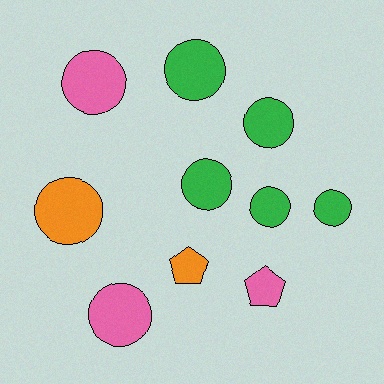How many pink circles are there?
There are 2 pink circles.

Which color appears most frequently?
Green, with 5 objects.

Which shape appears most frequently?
Circle, with 8 objects.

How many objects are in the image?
There are 10 objects.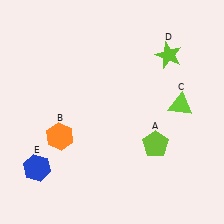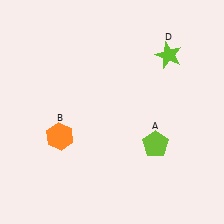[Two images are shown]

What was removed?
The blue hexagon (E), the lime triangle (C) were removed in Image 2.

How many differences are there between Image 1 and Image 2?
There are 2 differences between the two images.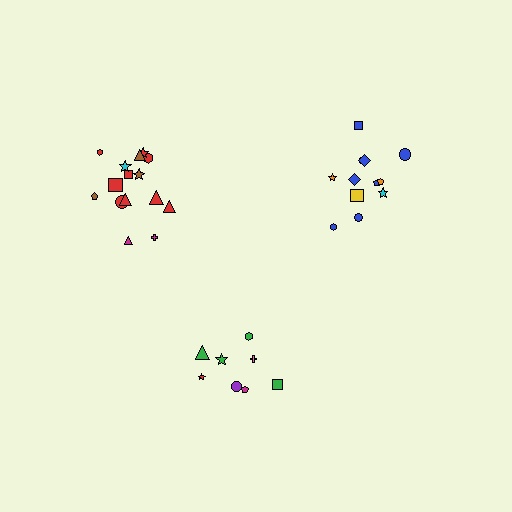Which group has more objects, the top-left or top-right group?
The top-left group.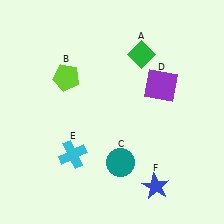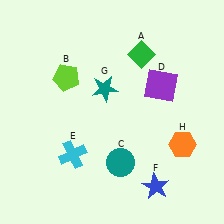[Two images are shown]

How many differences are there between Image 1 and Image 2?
There are 2 differences between the two images.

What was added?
A teal star (G), an orange hexagon (H) were added in Image 2.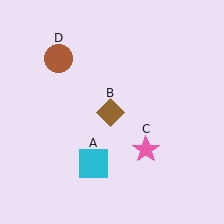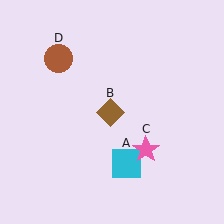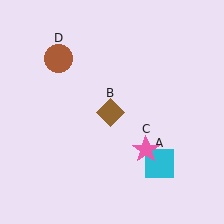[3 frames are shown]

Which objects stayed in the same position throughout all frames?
Brown diamond (object B) and pink star (object C) and brown circle (object D) remained stationary.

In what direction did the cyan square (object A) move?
The cyan square (object A) moved right.